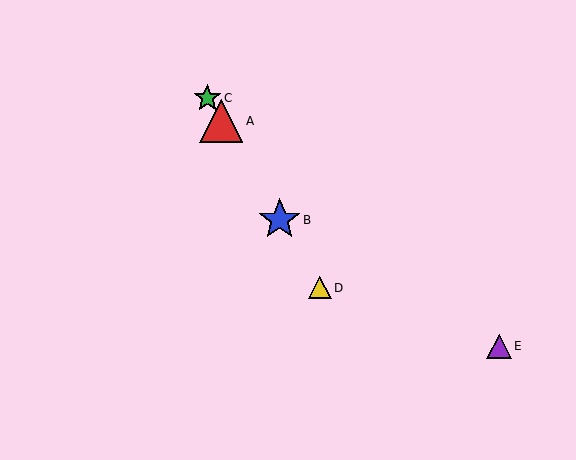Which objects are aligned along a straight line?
Objects A, B, C, D are aligned along a straight line.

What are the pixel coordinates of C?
Object C is at (207, 98).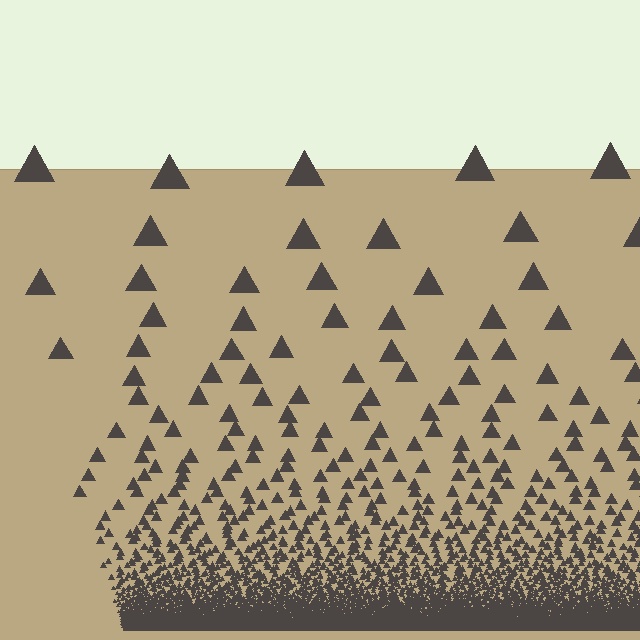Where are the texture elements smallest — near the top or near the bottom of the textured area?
Near the bottom.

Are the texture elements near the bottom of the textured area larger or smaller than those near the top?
Smaller. The gradient is inverted — elements near the bottom are smaller and denser.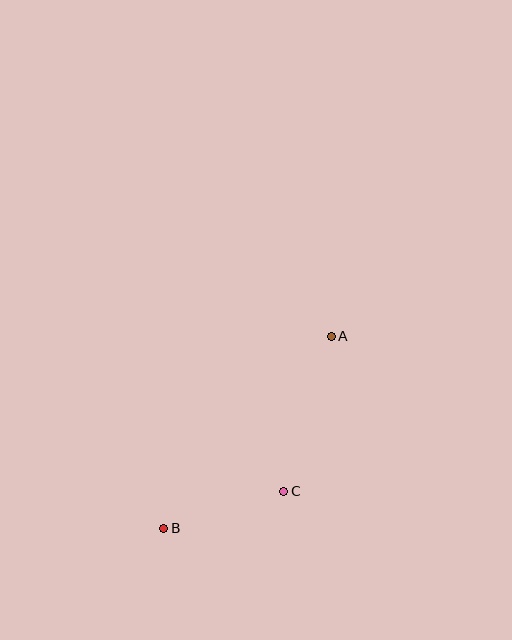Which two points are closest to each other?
Points B and C are closest to each other.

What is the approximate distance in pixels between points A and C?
The distance between A and C is approximately 162 pixels.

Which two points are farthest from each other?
Points A and B are farthest from each other.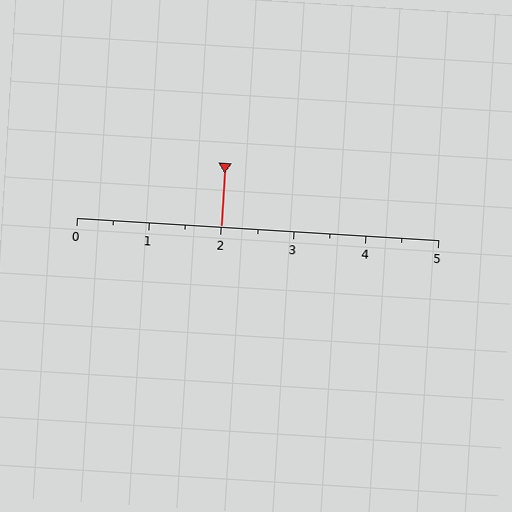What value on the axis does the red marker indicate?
The marker indicates approximately 2.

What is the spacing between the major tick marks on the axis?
The major ticks are spaced 1 apart.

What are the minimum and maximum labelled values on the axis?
The axis runs from 0 to 5.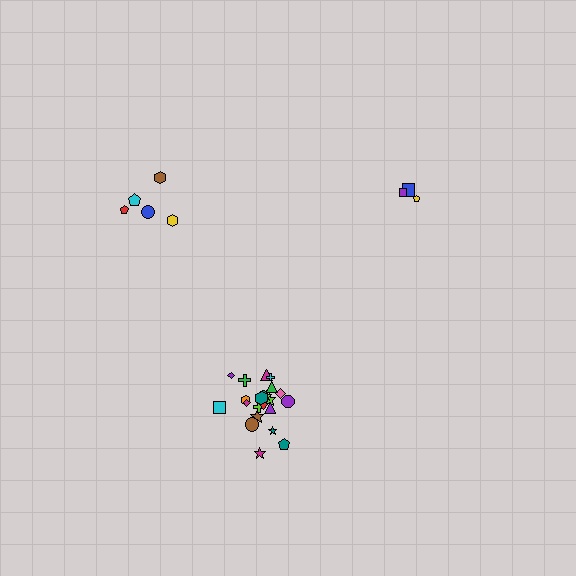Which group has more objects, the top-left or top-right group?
The top-left group.